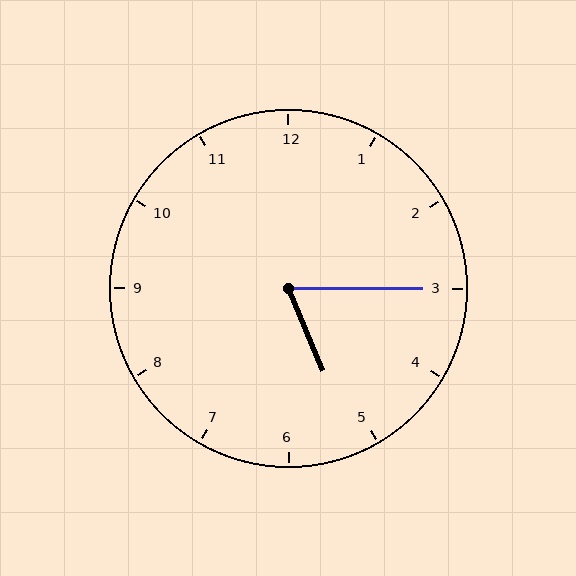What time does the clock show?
5:15.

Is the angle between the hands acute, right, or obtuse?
It is acute.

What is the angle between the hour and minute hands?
Approximately 68 degrees.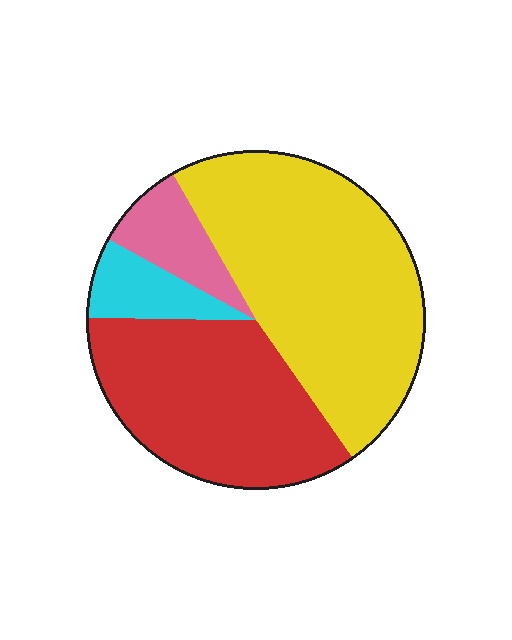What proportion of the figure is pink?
Pink takes up about one tenth (1/10) of the figure.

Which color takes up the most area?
Yellow, at roughly 50%.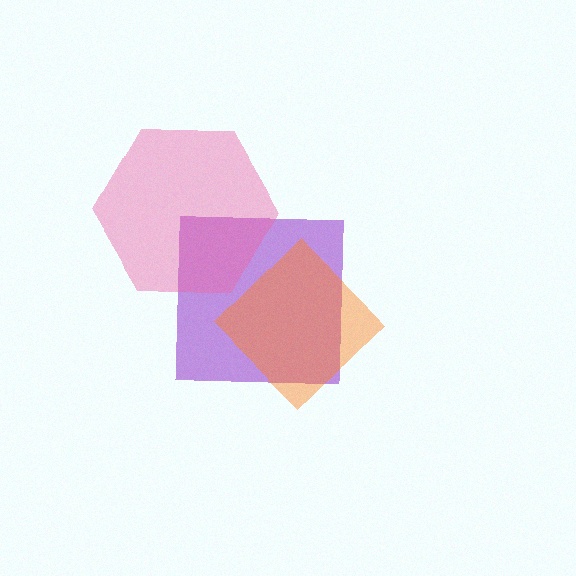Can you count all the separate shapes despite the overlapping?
Yes, there are 3 separate shapes.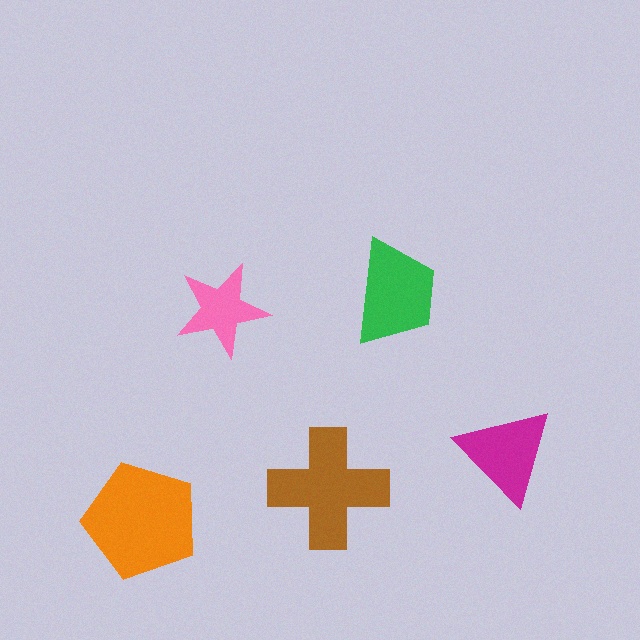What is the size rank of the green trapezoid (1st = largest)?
3rd.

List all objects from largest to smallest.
The orange pentagon, the brown cross, the green trapezoid, the magenta triangle, the pink star.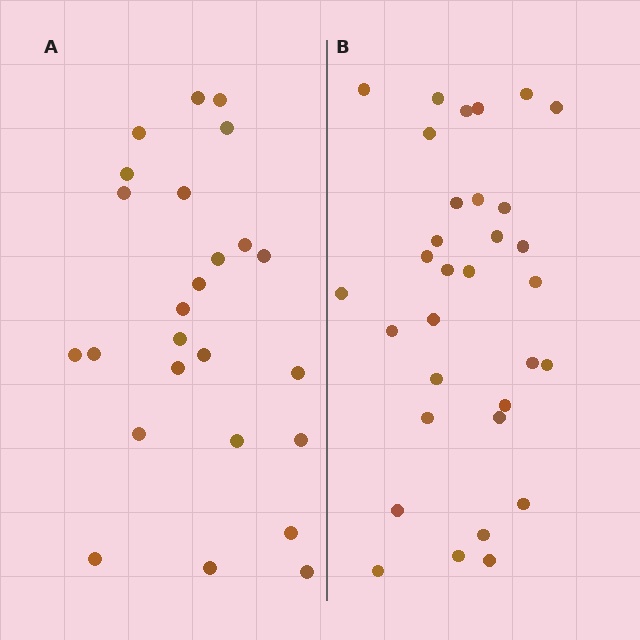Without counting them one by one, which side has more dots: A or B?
Region B (the right region) has more dots.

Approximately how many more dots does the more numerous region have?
Region B has roughly 8 or so more dots than region A.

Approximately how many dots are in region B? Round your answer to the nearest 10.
About 30 dots. (The exact count is 32, which rounds to 30.)